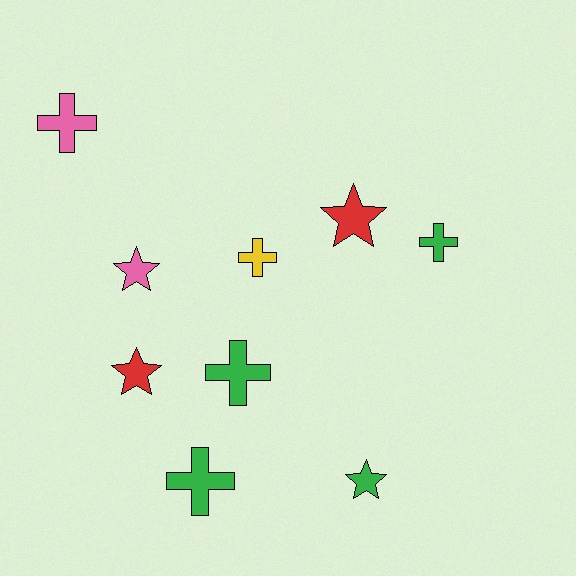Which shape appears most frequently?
Cross, with 5 objects.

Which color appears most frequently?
Green, with 4 objects.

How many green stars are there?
There is 1 green star.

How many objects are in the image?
There are 9 objects.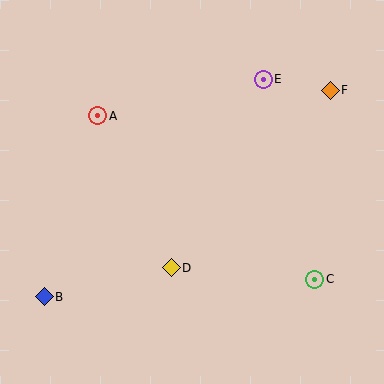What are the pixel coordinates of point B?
Point B is at (44, 297).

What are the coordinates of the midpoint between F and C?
The midpoint between F and C is at (323, 185).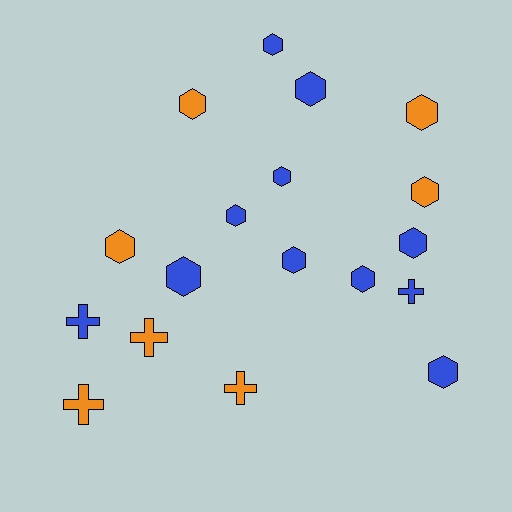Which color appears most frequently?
Blue, with 11 objects.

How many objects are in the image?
There are 18 objects.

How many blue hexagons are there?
There are 9 blue hexagons.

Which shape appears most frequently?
Hexagon, with 13 objects.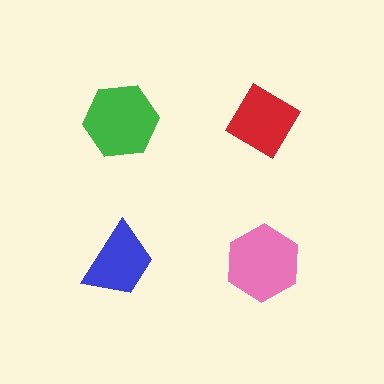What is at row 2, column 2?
A pink hexagon.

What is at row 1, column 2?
A red diamond.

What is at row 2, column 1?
A blue trapezoid.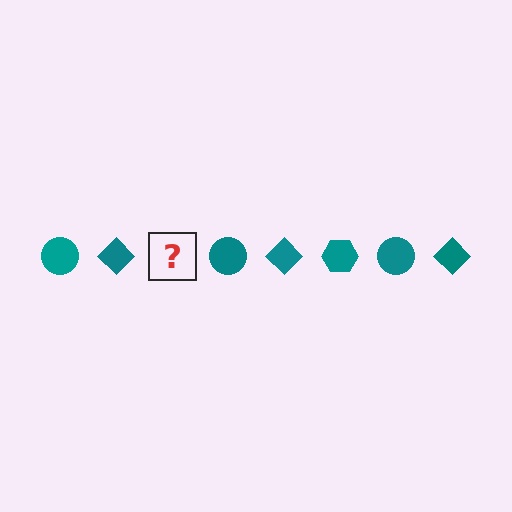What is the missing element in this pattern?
The missing element is a teal hexagon.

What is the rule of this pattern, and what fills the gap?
The rule is that the pattern cycles through circle, diamond, hexagon shapes in teal. The gap should be filled with a teal hexagon.